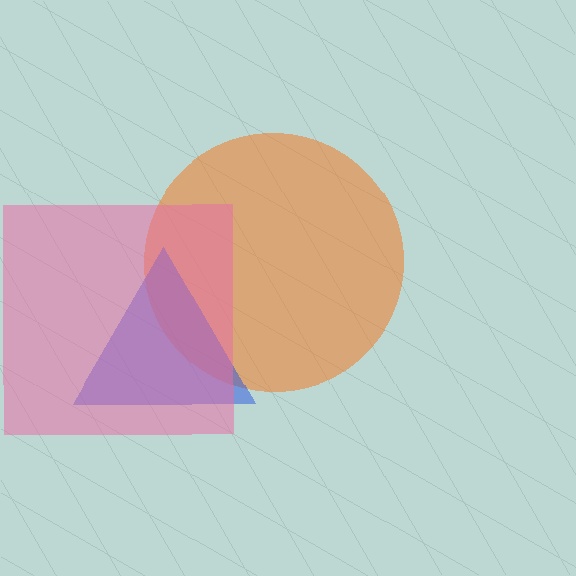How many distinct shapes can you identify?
There are 3 distinct shapes: an orange circle, a blue triangle, a pink square.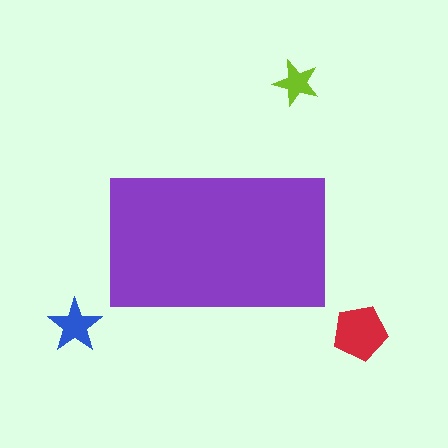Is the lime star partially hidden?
No, the lime star is fully visible.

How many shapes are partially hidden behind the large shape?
0 shapes are partially hidden.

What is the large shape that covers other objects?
A purple rectangle.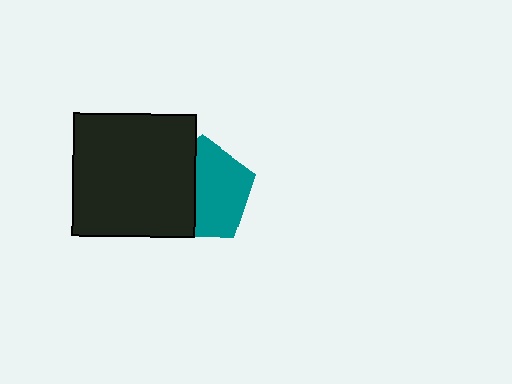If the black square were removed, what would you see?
You would see the complete teal pentagon.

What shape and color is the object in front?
The object in front is a black square.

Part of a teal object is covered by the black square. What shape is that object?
It is a pentagon.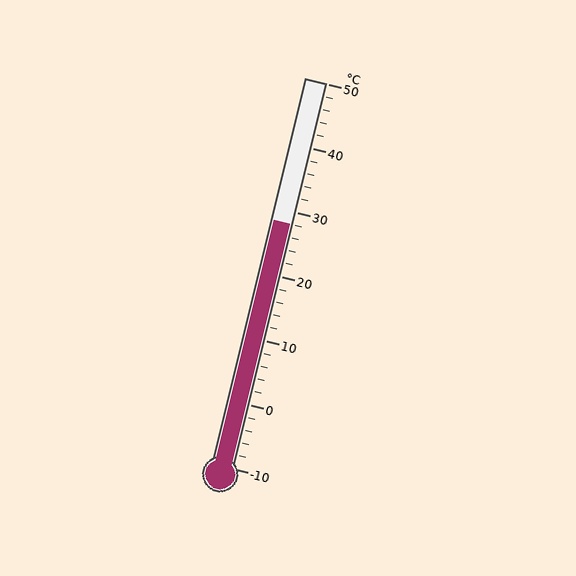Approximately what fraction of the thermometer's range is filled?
The thermometer is filled to approximately 65% of its range.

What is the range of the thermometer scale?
The thermometer scale ranges from -10°C to 50°C.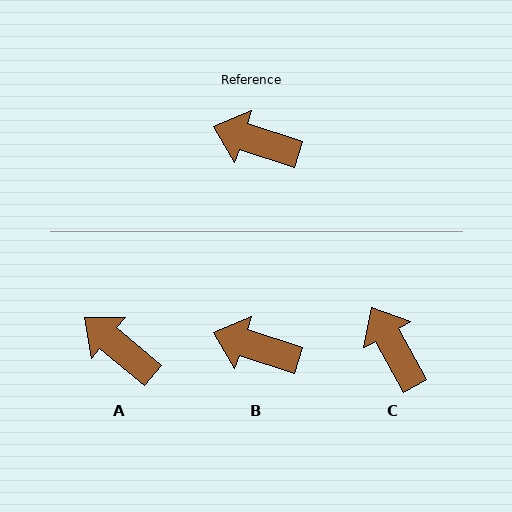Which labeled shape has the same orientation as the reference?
B.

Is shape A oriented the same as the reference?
No, it is off by about 22 degrees.